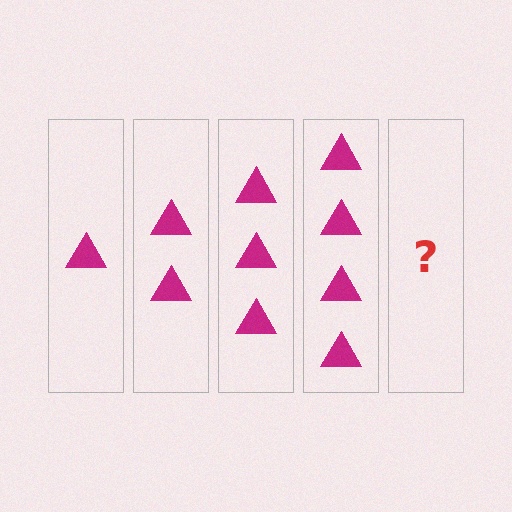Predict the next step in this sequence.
The next step is 5 triangles.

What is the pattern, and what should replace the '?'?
The pattern is that each step adds one more triangle. The '?' should be 5 triangles.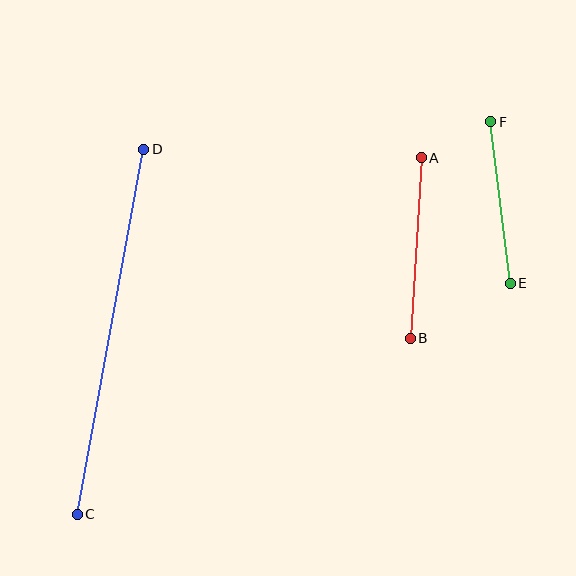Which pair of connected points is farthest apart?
Points C and D are farthest apart.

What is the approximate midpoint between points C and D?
The midpoint is at approximately (111, 332) pixels.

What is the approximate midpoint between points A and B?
The midpoint is at approximately (416, 248) pixels.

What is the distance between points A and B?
The distance is approximately 181 pixels.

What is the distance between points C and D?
The distance is approximately 371 pixels.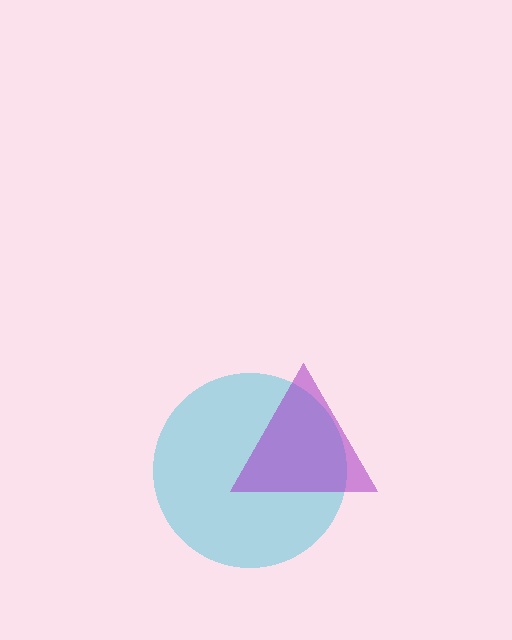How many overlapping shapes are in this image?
There are 2 overlapping shapes in the image.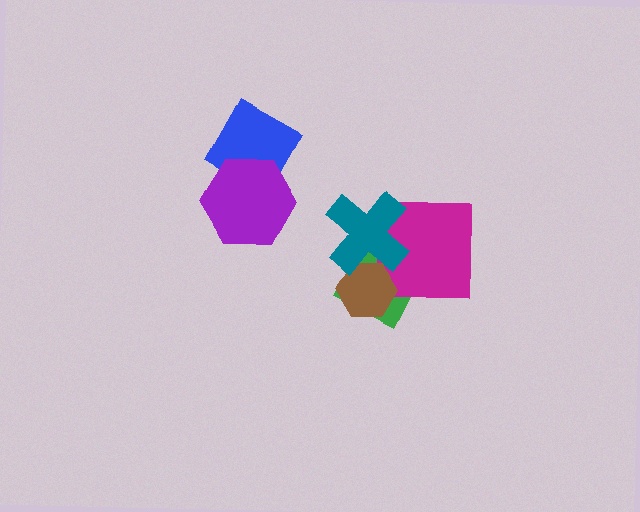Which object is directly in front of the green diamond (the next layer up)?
The magenta square is directly in front of the green diamond.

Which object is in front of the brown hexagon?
The teal cross is in front of the brown hexagon.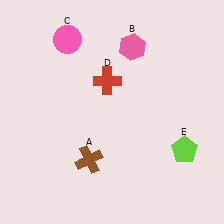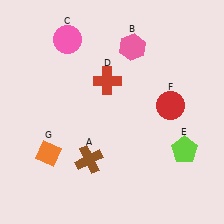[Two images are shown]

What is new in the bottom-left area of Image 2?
An orange diamond (G) was added in the bottom-left area of Image 2.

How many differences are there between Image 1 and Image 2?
There are 2 differences between the two images.